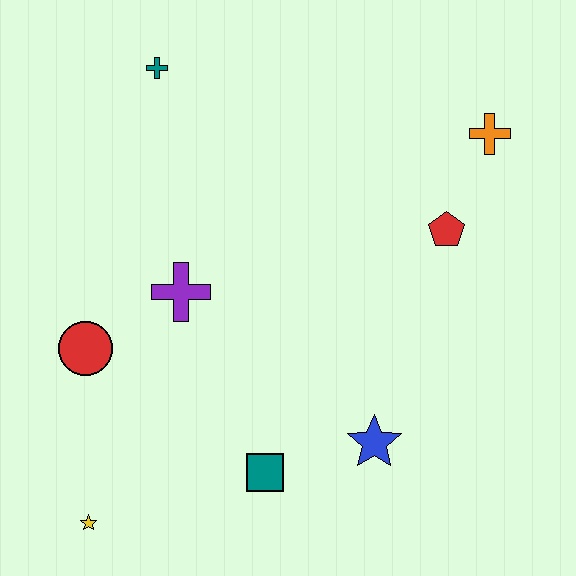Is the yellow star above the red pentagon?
No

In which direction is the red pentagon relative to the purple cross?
The red pentagon is to the right of the purple cross.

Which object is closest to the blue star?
The teal square is closest to the blue star.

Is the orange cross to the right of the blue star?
Yes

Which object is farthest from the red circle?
The orange cross is farthest from the red circle.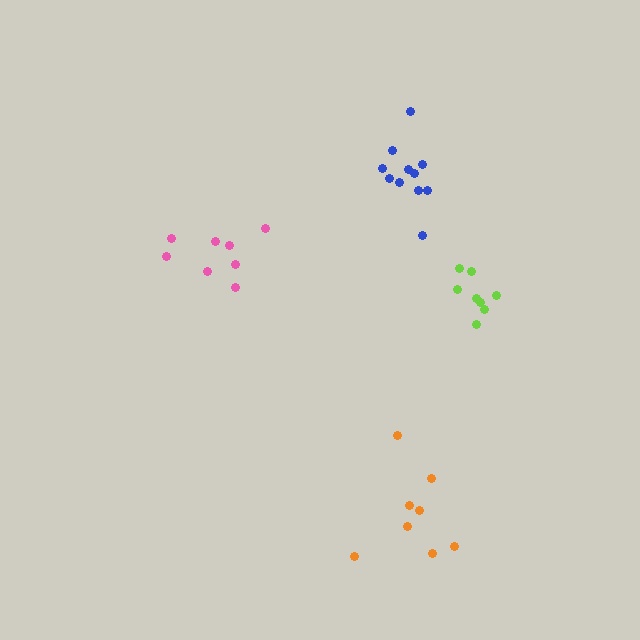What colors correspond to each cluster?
The clusters are colored: lime, pink, orange, blue.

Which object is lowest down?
The orange cluster is bottommost.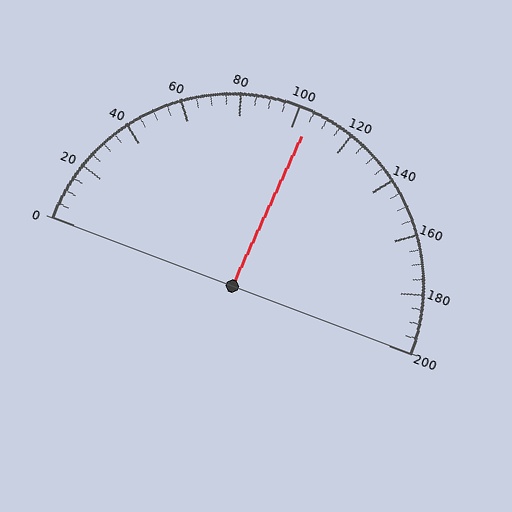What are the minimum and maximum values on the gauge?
The gauge ranges from 0 to 200.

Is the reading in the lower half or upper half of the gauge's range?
The reading is in the upper half of the range (0 to 200).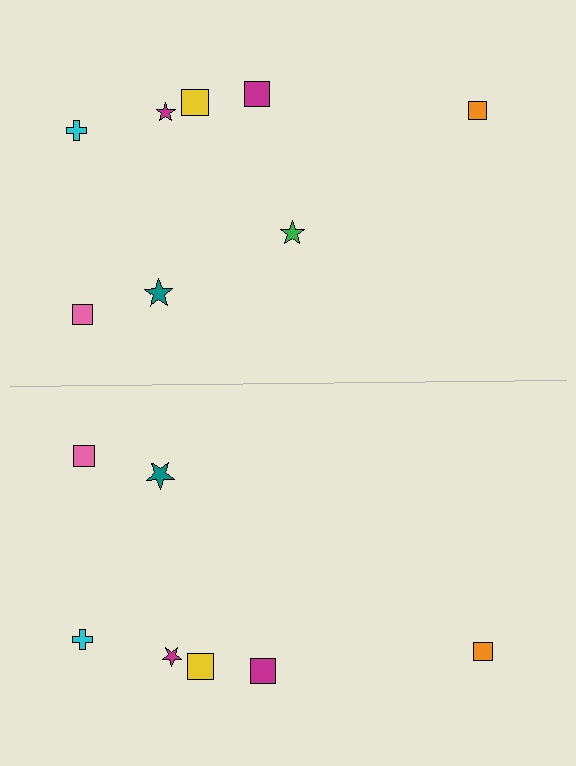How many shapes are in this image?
There are 15 shapes in this image.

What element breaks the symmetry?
A green star is missing from the bottom side.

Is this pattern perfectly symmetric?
No, the pattern is not perfectly symmetric. A green star is missing from the bottom side.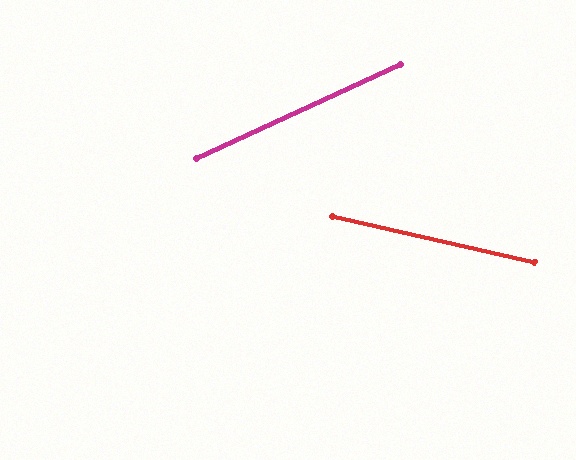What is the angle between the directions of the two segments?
Approximately 38 degrees.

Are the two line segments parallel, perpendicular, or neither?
Neither parallel nor perpendicular — they differ by about 38°.